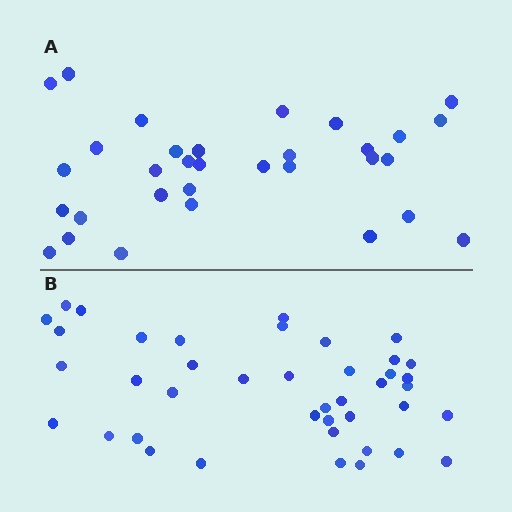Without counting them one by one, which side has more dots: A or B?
Region B (the bottom region) has more dots.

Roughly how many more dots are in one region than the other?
Region B has roughly 8 or so more dots than region A.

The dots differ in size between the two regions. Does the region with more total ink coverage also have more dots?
No. Region A has more total ink coverage because its dots are larger, but region B actually contains more individual dots. Total area can be misleading — the number of items is what matters here.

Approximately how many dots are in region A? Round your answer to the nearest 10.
About 30 dots. (The exact count is 32, which rounds to 30.)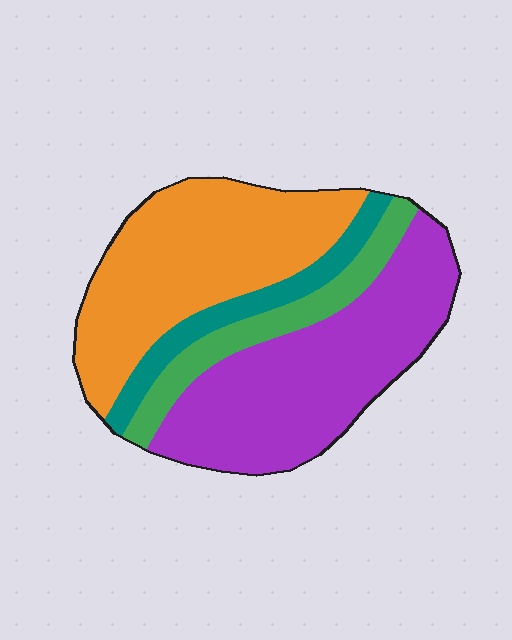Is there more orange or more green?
Orange.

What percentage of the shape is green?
Green takes up about one eighth (1/8) of the shape.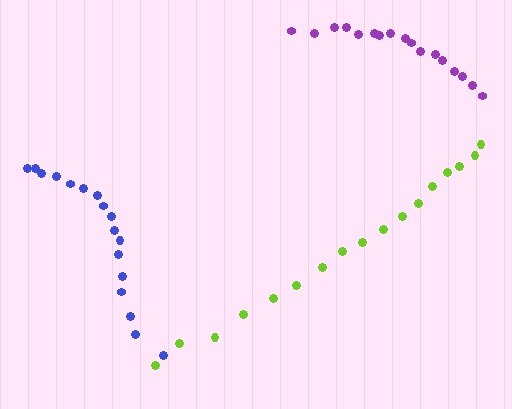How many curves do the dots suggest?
There are 3 distinct paths.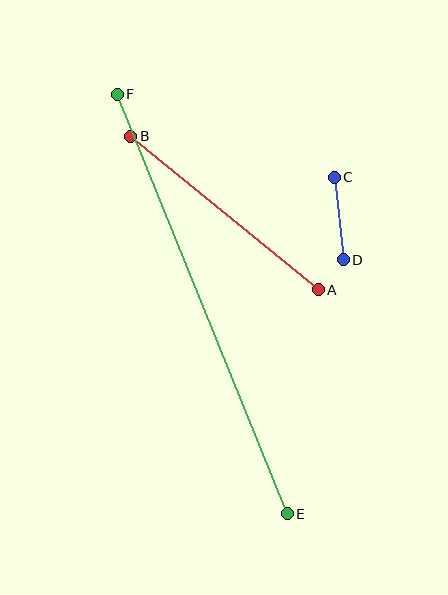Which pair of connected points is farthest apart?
Points E and F are farthest apart.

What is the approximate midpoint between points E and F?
The midpoint is at approximately (202, 304) pixels.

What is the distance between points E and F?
The distance is approximately 453 pixels.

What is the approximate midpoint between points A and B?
The midpoint is at approximately (225, 213) pixels.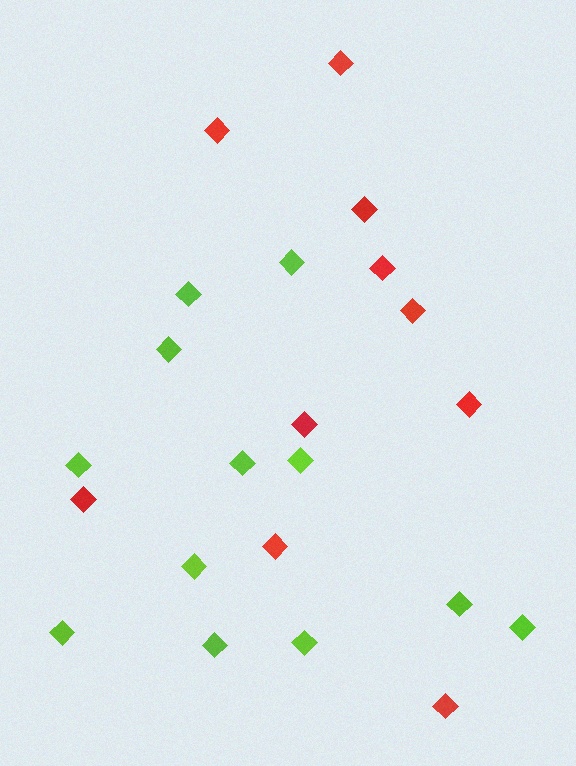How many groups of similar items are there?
There are 2 groups: one group of lime diamonds (12) and one group of red diamonds (10).